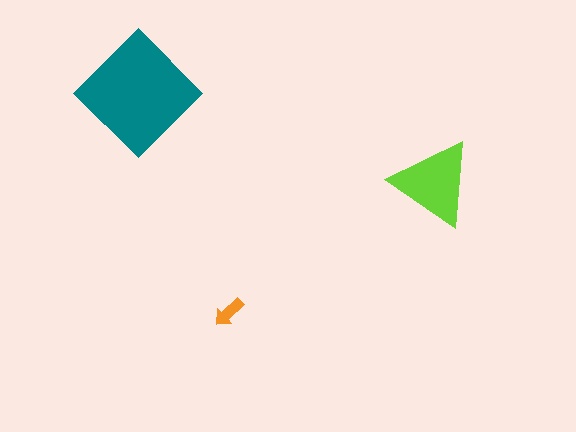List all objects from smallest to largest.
The orange arrow, the lime triangle, the teal diamond.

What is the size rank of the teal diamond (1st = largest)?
1st.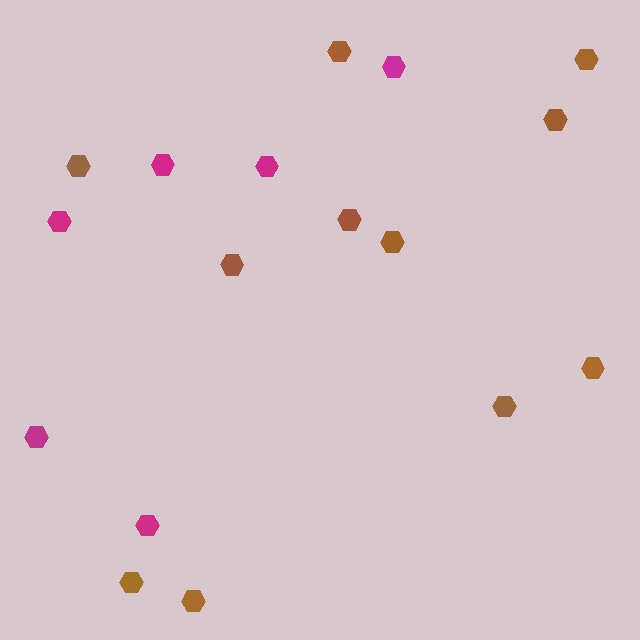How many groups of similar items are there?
There are 2 groups: one group of brown hexagons (11) and one group of magenta hexagons (6).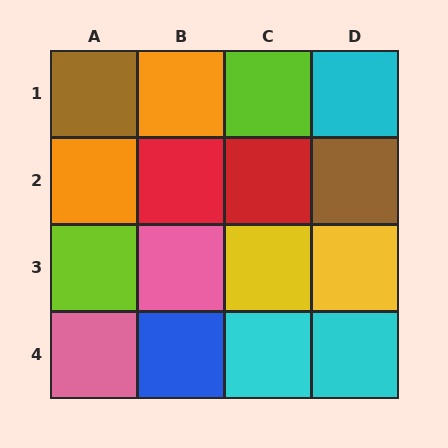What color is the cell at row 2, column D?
Brown.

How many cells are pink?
2 cells are pink.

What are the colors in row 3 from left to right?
Lime, pink, yellow, yellow.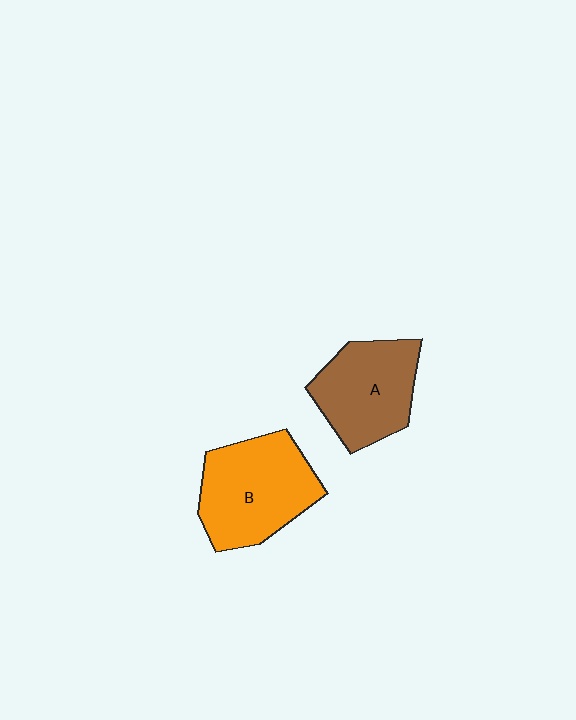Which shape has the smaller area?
Shape A (brown).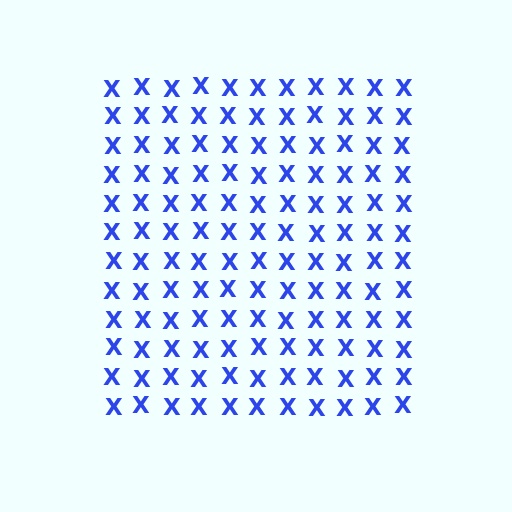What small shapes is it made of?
It is made of small letter X's.